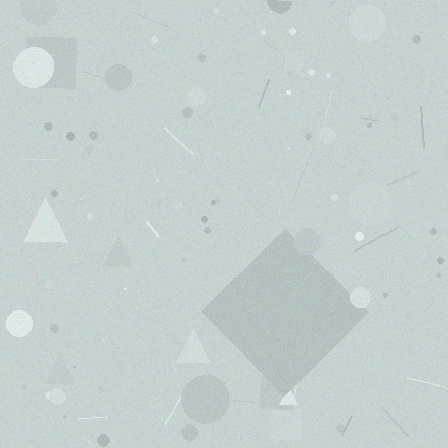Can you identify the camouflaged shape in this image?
The camouflaged shape is a diamond.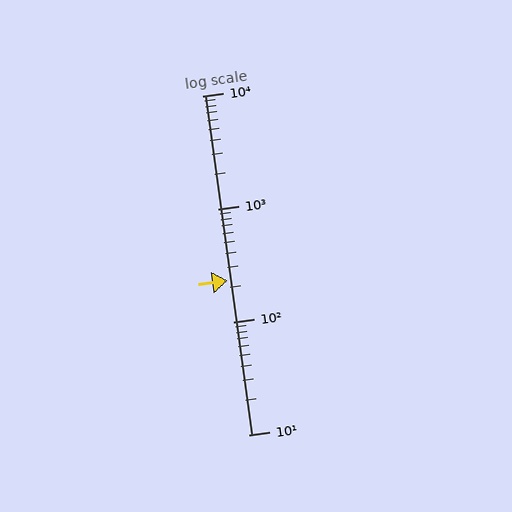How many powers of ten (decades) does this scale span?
The scale spans 3 decades, from 10 to 10000.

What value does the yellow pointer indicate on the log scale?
The pointer indicates approximately 230.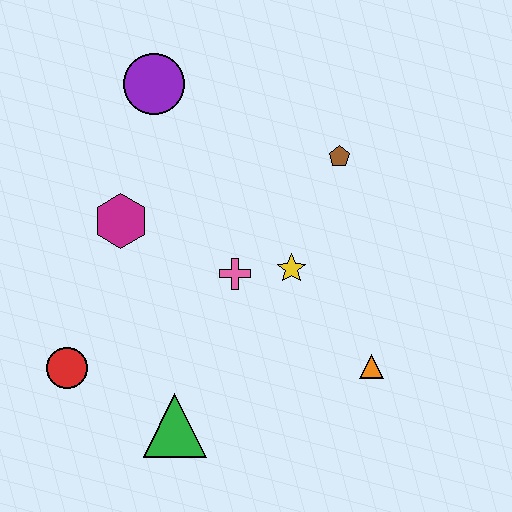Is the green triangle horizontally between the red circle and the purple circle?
No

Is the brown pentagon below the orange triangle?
No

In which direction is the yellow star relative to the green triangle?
The yellow star is above the green triangle.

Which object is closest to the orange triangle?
The yellow star is closest to the orange triangle.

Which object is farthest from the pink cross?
The purple circle is farthest from the pink cross.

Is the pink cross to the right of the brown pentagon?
No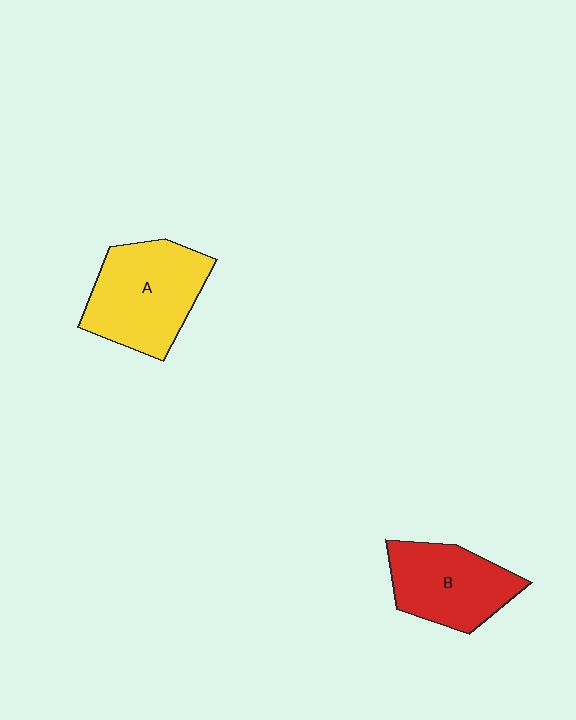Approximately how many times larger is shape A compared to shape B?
Approximately 1.2 times.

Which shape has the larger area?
Shape A (yellow).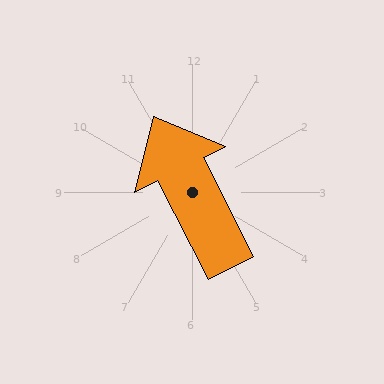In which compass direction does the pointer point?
Northwest.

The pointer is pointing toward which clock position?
Roughly 11 o'clock.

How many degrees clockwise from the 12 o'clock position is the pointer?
Approximately 333 degrees.